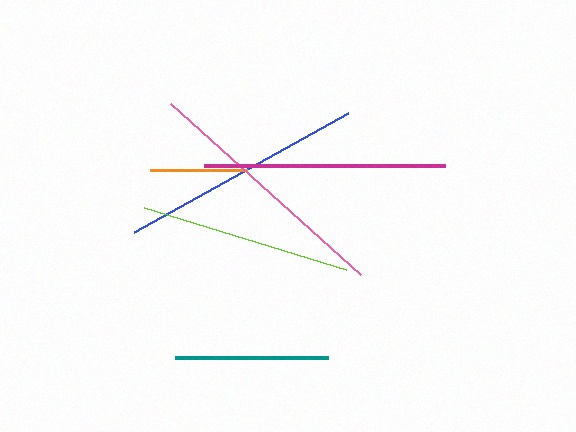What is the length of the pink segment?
The pink segment is approximately 256 pixels long.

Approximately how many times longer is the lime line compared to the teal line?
The lime line is approximately 1.4 times the length of the teal line.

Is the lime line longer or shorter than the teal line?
The lime line is longer than the teal line.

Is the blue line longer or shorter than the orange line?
The blue line is longer than the orange line.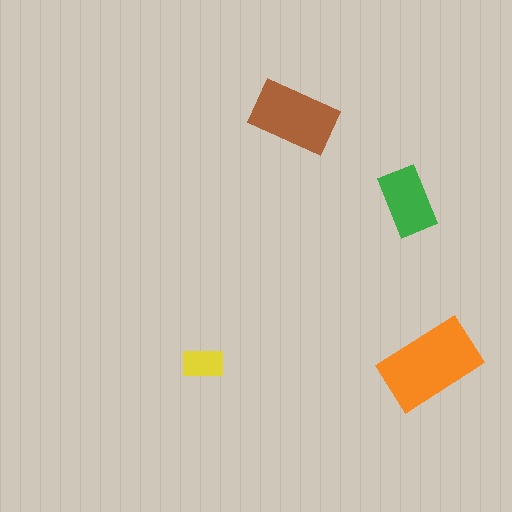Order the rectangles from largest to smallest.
the orange one, the brown one, the green one, the yellow one.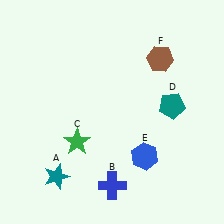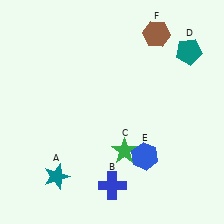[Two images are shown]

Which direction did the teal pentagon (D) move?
The teal pentagon (D) moved up.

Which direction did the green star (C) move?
The green star (C) moved right.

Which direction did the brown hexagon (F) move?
The brown hexagon (F) moved up.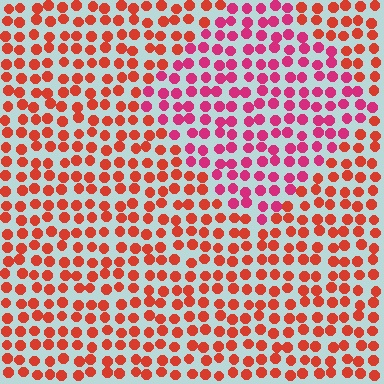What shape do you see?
I see a diamond.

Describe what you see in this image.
The image is filled with small red elements in a uniform arrangement. A diamond-shaped region is visible where the elements are tinted to a slightly different hue, forming a subtle color boundary.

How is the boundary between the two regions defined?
The boundary is defined purely by a slight shift in hue (about 34 degrees). Spacing, size, and orientation are identical on both sides.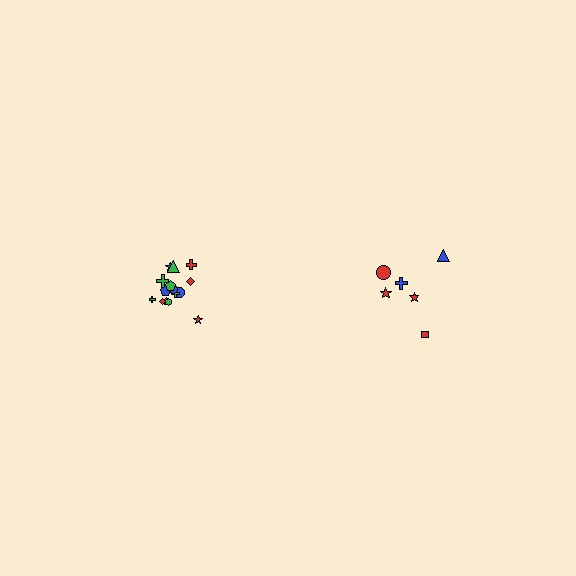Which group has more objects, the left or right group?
The left group.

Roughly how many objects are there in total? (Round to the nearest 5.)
Roughly 20 objects in total.